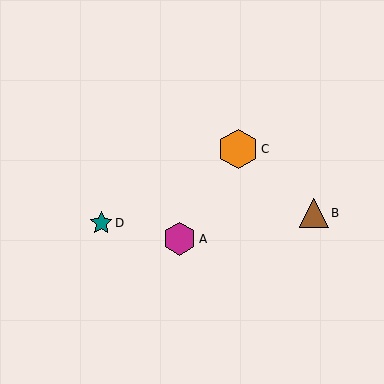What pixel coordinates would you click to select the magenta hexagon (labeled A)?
Click at (179, 239) to select the magenta hexagon A.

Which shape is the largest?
The orange hexagon (labeled C) is the largest.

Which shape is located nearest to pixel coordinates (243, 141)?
The orange hexagon (labeled C) at (238, 149) is nearest to that location.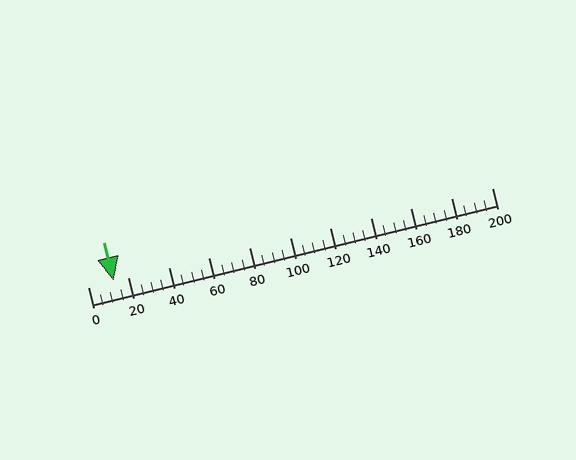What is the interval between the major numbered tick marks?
The major tick marks are spaced 20 units apart.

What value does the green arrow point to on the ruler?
The green arrow points to approximately 12.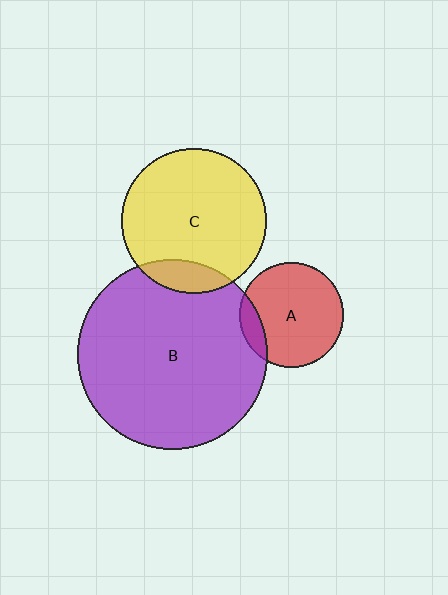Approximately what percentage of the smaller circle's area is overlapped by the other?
Approximately 15%.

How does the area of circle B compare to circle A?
Approximately 3.3 times.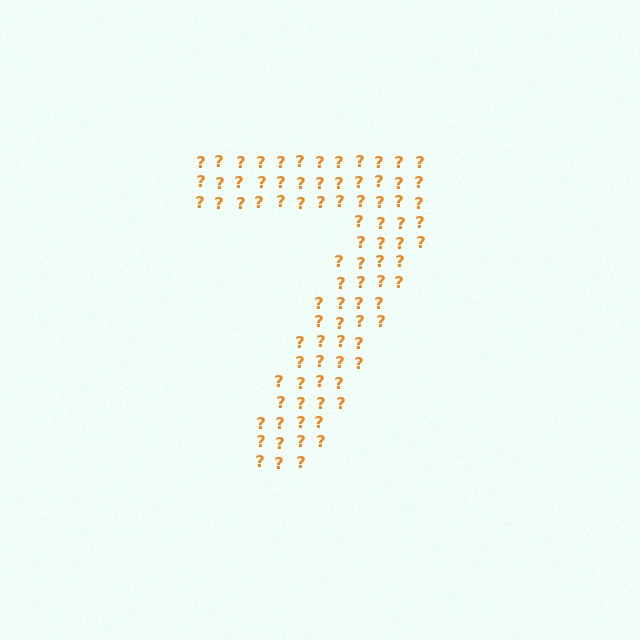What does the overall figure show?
The overall figure shows the digit 7.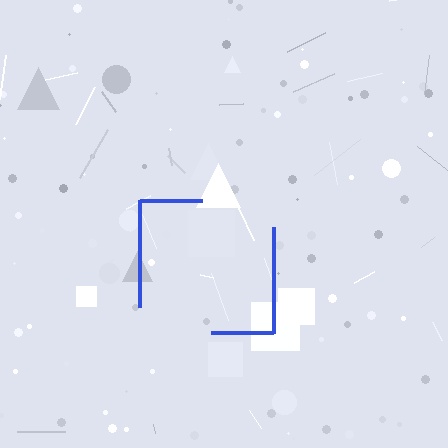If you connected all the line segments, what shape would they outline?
They would outline a square.